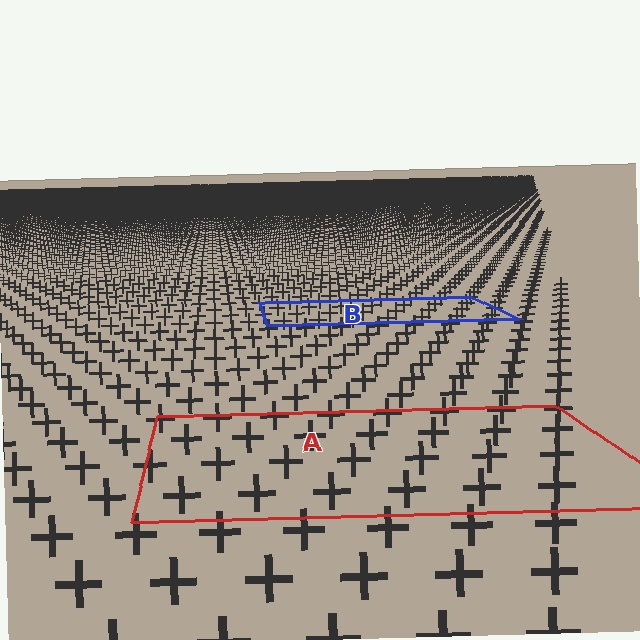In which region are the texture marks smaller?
The texture marks are smaller in region B, because it is farther away.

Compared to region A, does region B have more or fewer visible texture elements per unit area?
Region B has more texture elements per unit area — they are packed more densely because it is farther away.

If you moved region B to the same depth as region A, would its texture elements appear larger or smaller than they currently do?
They would appear larger. At a closer depth, the same texture elements are projected at a bigger on-screen size.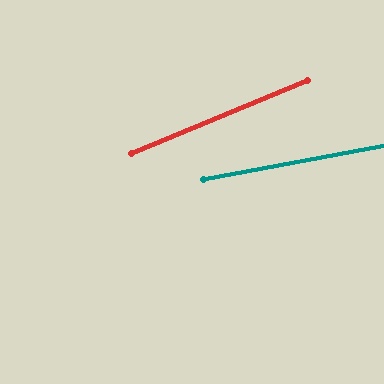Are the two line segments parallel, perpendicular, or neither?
Neither parallel nor perpendicular — they differ by about 12°.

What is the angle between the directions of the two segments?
Approximately 12 degrees.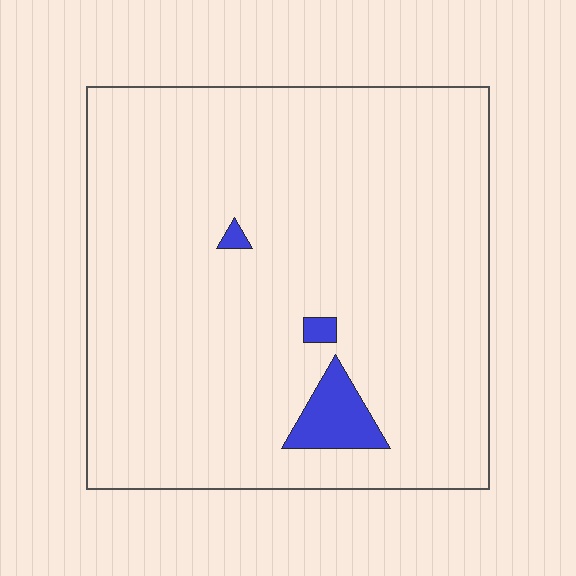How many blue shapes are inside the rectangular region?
3.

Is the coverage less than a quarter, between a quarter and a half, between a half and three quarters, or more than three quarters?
Less than a quarter.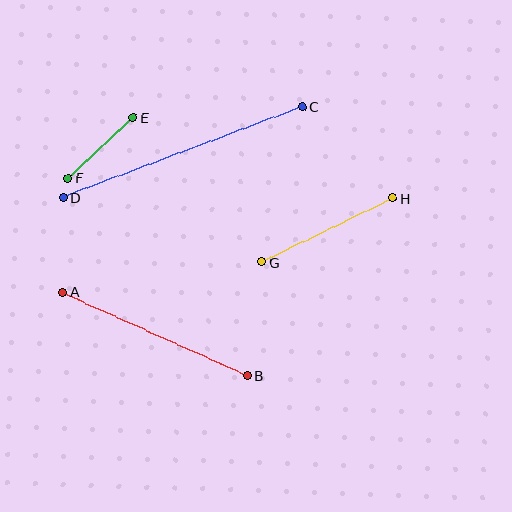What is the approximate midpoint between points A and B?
The midpoint is at approximately (155, 334) pixels.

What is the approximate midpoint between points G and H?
The midpoint is at approximately (327, 230) pixels.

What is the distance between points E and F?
The distance is approximately 89 pixels.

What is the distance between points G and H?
The distance is approximately 146 pixels.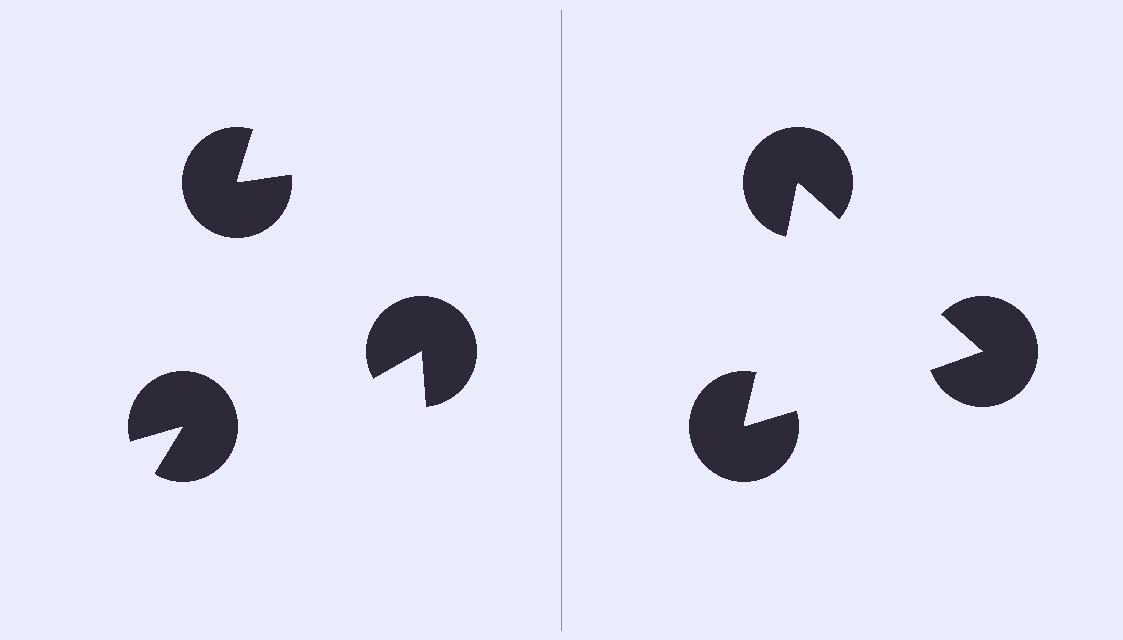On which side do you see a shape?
An illusory triangle appears on the right side. On the left side the wedge cuts are rotated, so no coherent shape forms.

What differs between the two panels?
The pac-man discs are positioned identically on both sides; only the wedge orientations differ. On the right they align to a triangle; on the left they are misaligned.